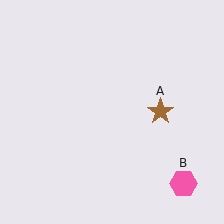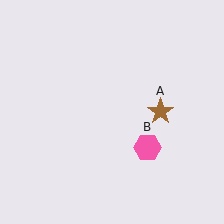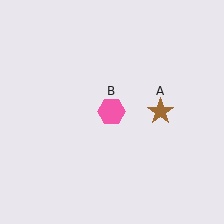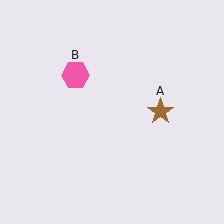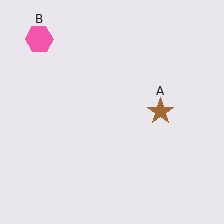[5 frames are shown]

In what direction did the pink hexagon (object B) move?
The pink hexagon (object B) moved up and to the left.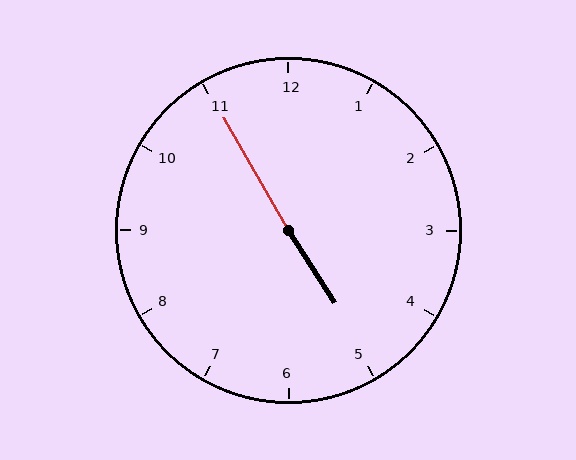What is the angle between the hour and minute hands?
Approximately 178 degrees.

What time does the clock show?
4:55.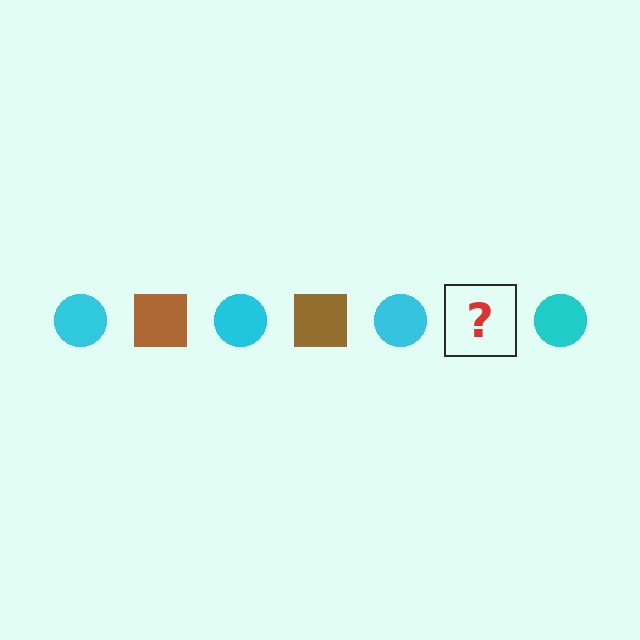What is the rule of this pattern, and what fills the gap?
The rule is that the pattern alternates between cyan circle and brown square. The gap should be filled with a brown square.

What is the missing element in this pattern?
The missing element is a brown square.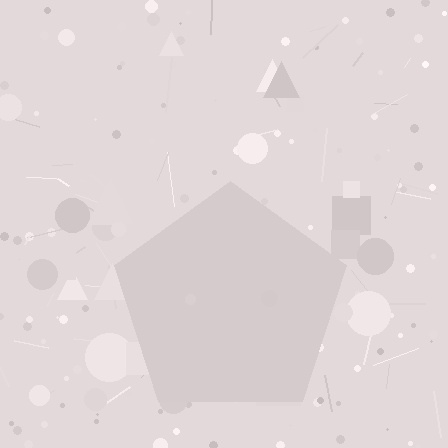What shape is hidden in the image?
A pentagon is hidden in the image.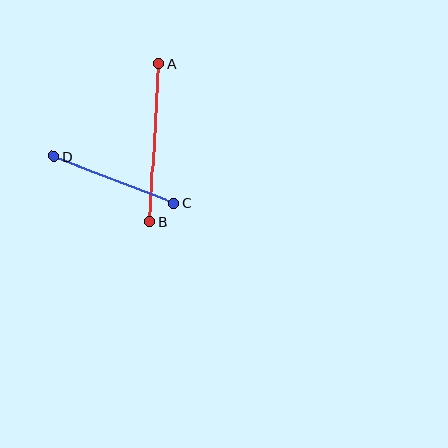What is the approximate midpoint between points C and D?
The midpoint is at approximately (114, 179) pixels.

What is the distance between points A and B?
The distance is approximately 159 pixels.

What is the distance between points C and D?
The distance is approximately 129 pixels.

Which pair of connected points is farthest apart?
Points A and B are farthest apart.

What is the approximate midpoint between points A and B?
The midpoint is at approximately (154, 143) pixels.